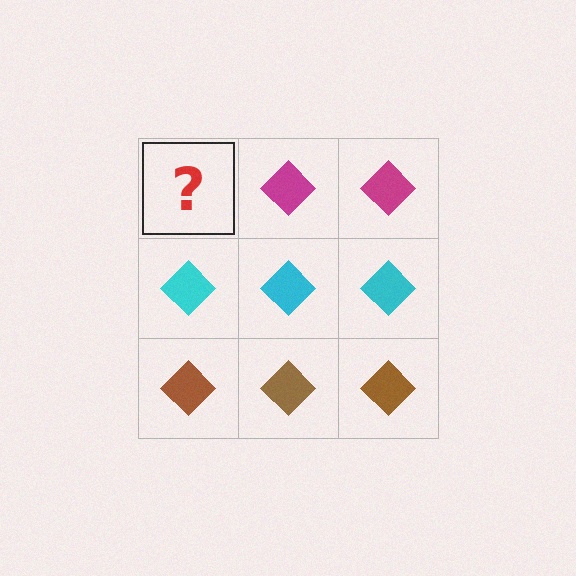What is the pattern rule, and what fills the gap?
The rule is that each row has a consistent color. The gap should be filled with a magenta diamond.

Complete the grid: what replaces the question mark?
The question mark should be replaced with a magenta diamond.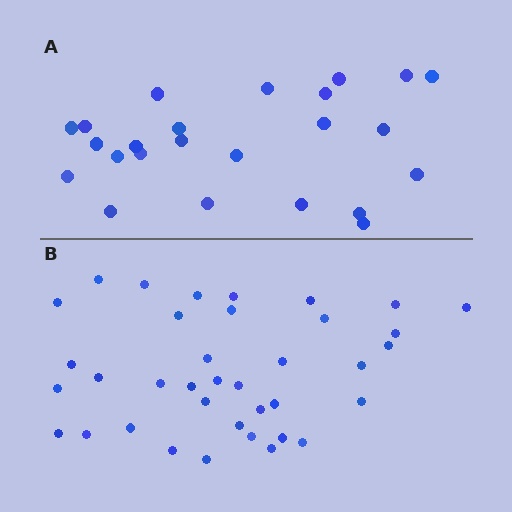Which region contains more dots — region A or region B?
Region B (the bottom region) has more dots.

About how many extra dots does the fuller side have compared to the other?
Region B has approximately 15 more dots than region A.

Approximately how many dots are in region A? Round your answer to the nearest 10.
About 20 dots. (The exact count is 24, which rounds to 20.)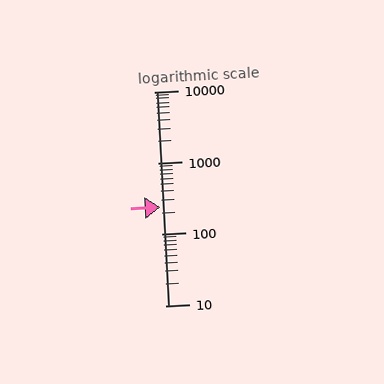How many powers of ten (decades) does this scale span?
The scale spans 3 decades, from 10 to 10000.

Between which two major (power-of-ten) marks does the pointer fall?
The pointer is between 100 and 1000.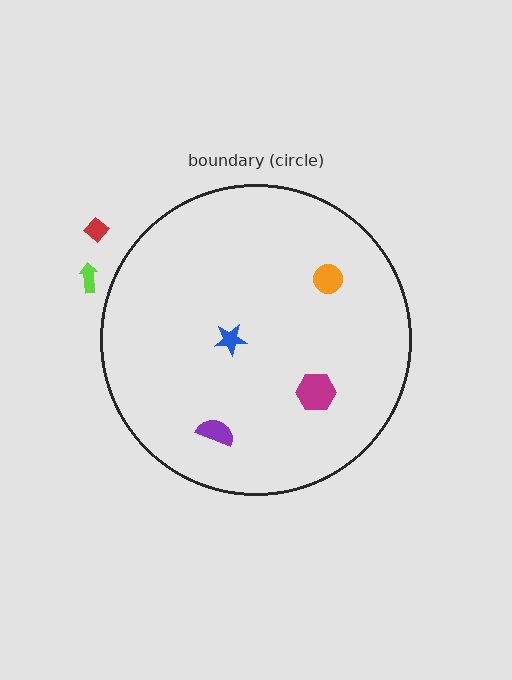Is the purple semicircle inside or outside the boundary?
Inside.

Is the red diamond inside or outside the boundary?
Outside.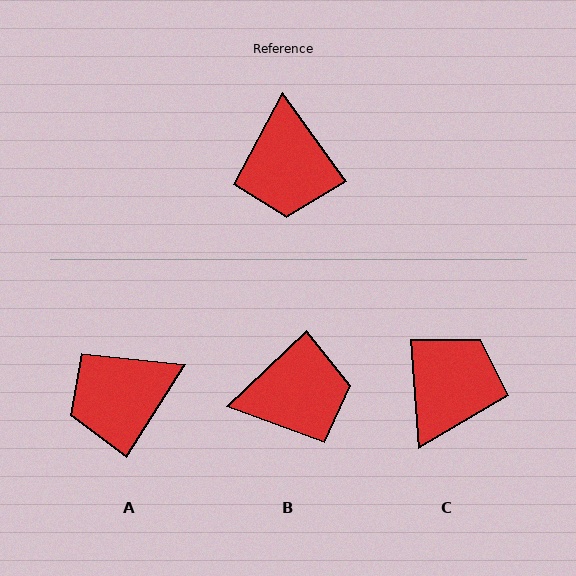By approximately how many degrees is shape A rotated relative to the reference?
Approximately 68 degrees clockwise.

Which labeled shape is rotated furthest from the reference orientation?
C, about 149 degrees away.